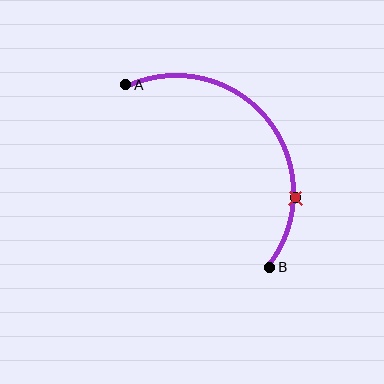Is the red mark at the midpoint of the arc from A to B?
No. The red mark lies on the arc but is closer to endpoint B. The arc midpoint would be at the point on the curve equidistant along the arc from both A and B.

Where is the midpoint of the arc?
The arc midpoint is the point on the curve farthest from the straight line joining A and B. It sits above and to the right of that line.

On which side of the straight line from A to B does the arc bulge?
The arc bulges above and to the right of the straight line connecting A and B.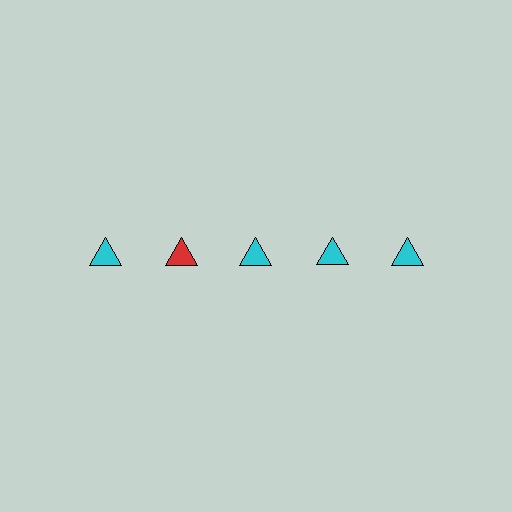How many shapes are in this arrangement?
There are 5 shapes arranged in a grid pattern.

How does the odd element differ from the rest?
It has a different color: red instead of cyan.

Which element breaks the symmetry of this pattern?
The red triangle in the top row, second from left column breaks the symmetry. All other shapes are cyan triangles.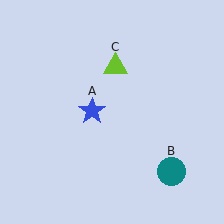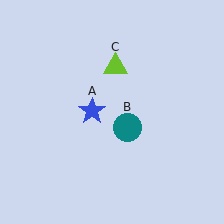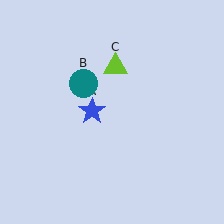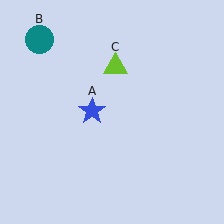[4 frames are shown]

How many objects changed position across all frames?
1 object changed position: teal circle (object B).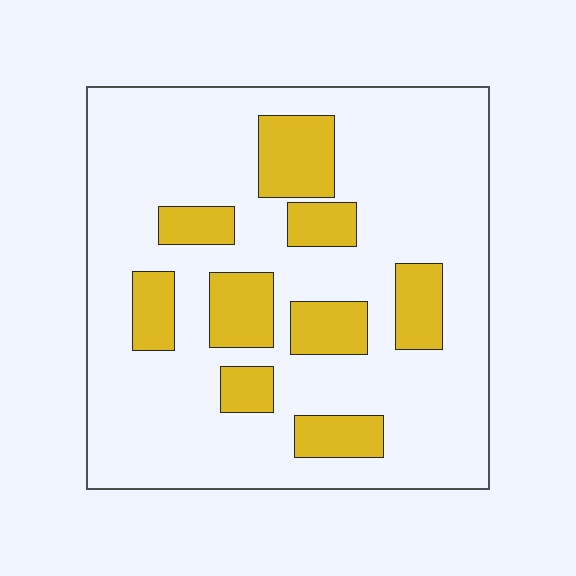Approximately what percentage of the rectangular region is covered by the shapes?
Approximately 20%.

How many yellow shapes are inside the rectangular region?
9.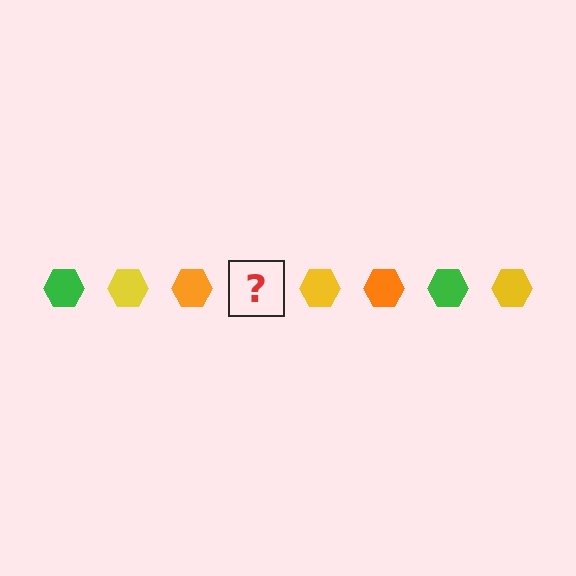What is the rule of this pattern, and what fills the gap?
The rule is that the pattern cycles through green, yellow, orange hexagons. The gap should be filled with a green hexagon.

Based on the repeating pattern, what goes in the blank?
The blank should be a green hexagon.